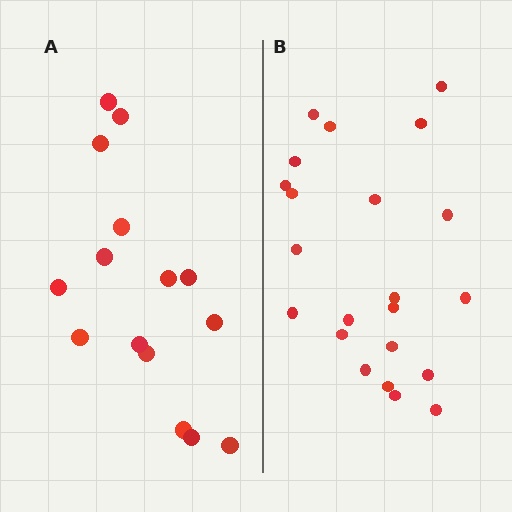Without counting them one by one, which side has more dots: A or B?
Region B (the right region) has more dots.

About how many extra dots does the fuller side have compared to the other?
Region B has roughly 8 or so more dots than region A.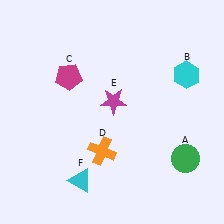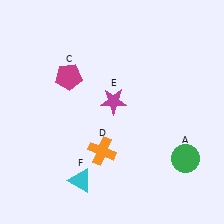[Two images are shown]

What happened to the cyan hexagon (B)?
The cyan hexagon (B) was removed in Image 2. It was in the top-right area of Image 1.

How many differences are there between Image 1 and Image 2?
There is 1 difference between the two images.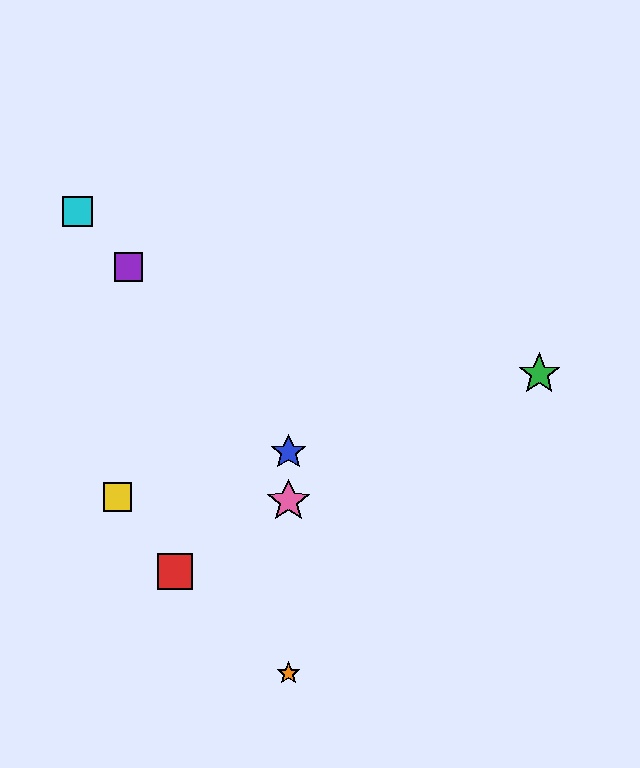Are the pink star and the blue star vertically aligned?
Yes, both are at x≈289.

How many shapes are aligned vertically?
3 shapes (the blue star, the orange star, the pink star) are aligned vertically.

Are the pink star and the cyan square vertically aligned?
No, the pink star is at x≈289 and the cyan square is at x≈77.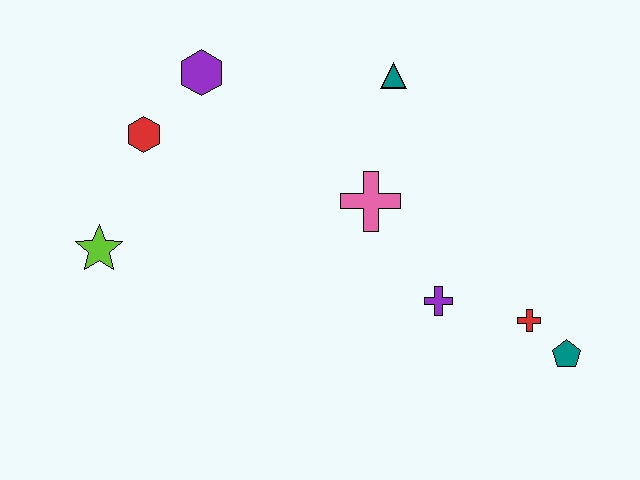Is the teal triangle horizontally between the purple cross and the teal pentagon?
No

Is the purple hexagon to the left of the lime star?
No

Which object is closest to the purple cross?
The red cross is closest to the purple cross.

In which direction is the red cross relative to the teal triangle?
The red cross is below the teal triangle.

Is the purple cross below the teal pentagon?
No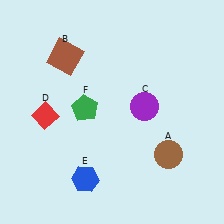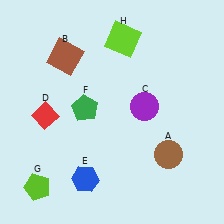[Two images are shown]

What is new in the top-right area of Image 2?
A lime square (H) was added in the top-right area of Image 2.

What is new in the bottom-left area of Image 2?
A lime pentagon (G) was added in the bottom-left area of Image 2.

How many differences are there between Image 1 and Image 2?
There are 2 differences between the two images.